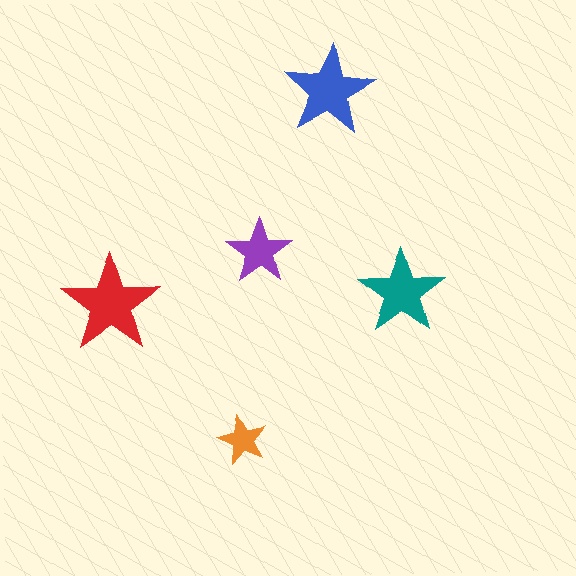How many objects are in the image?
There are 5 objects in the image.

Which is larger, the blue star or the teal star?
The blue one.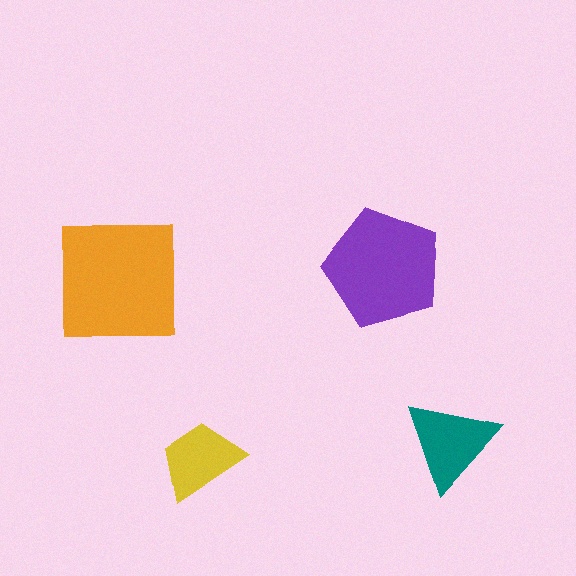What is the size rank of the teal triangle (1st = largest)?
3rd.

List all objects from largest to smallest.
The orange square, the purple pentagon, the teal triangle, the yellow trapezoid.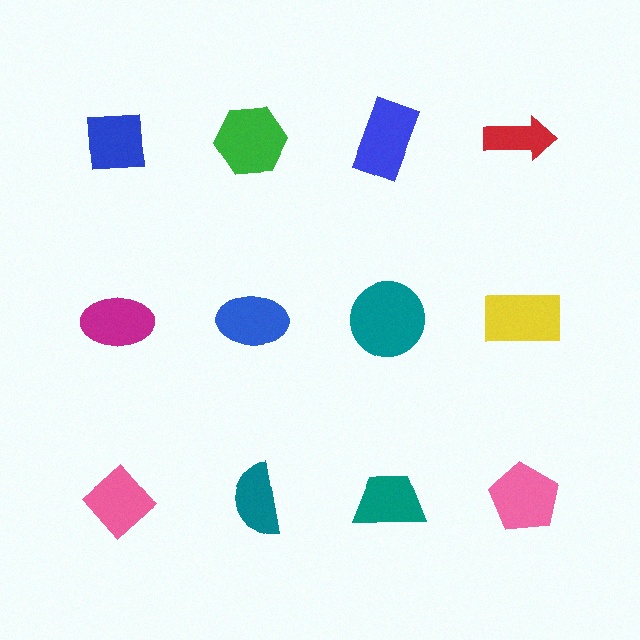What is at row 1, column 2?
A green hexagon.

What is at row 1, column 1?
A blue square.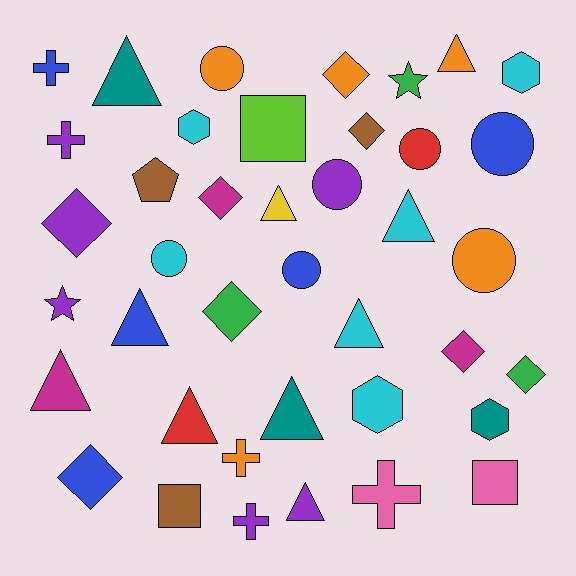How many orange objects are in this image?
There are 5 orange objects.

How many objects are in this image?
There are 40 objects.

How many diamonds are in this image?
There are 8 diamonds.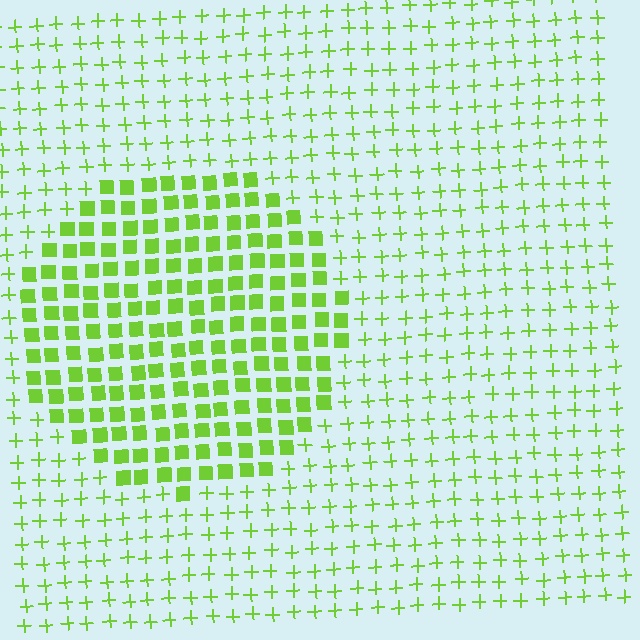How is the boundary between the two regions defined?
The boundary is defined by a change in element shape: squares inside vs. plus signs outside. All elements share the same color and spacing.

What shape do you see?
I see a circle.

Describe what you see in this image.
The image is filled with small lime elements arranged in a uniform grid. A circle-shaped region contains squares, while the surrounding area contains plus signs. The boundary is defined purely by the change in element shape.